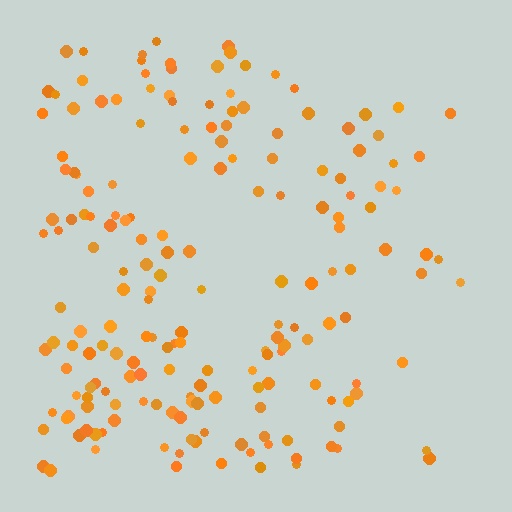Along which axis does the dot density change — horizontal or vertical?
Horizontal.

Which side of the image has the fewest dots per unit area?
The right.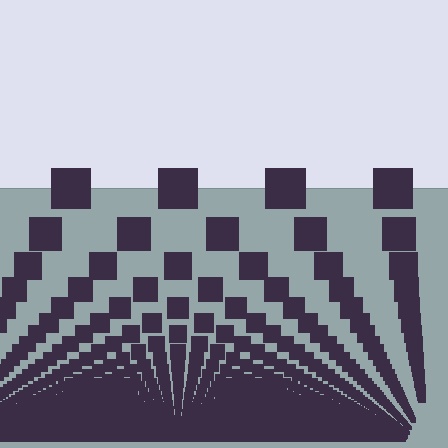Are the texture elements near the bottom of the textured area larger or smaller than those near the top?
Smaller. The gradient is inverted — elements near the bottom are smaller and denser.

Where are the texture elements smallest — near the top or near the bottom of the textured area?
Near the bottom.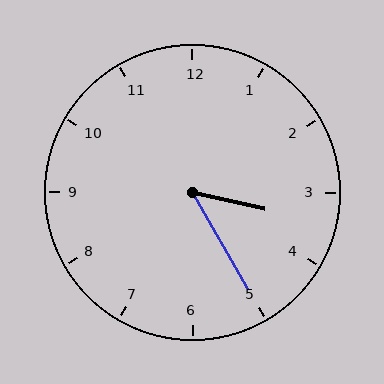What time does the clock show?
3:25.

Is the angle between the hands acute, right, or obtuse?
It is acute.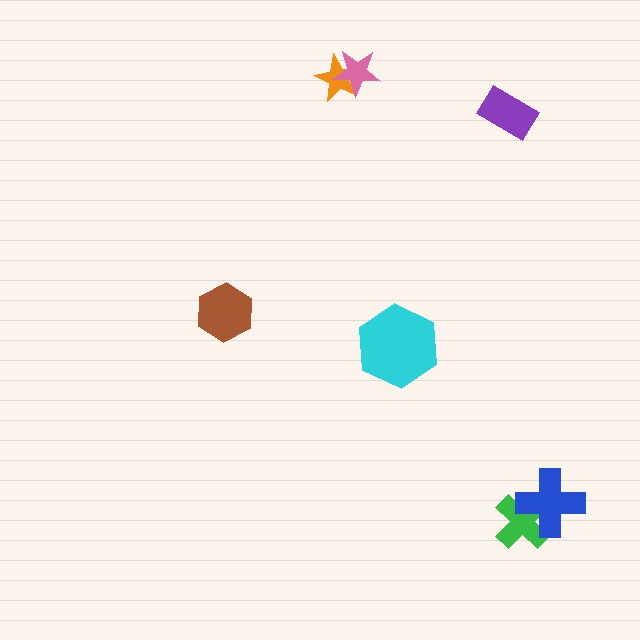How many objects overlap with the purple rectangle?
0 objects overlap with the purple rectangle.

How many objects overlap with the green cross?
1 object overlaps with the green cross.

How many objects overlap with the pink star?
1 object overlaps with the pink star.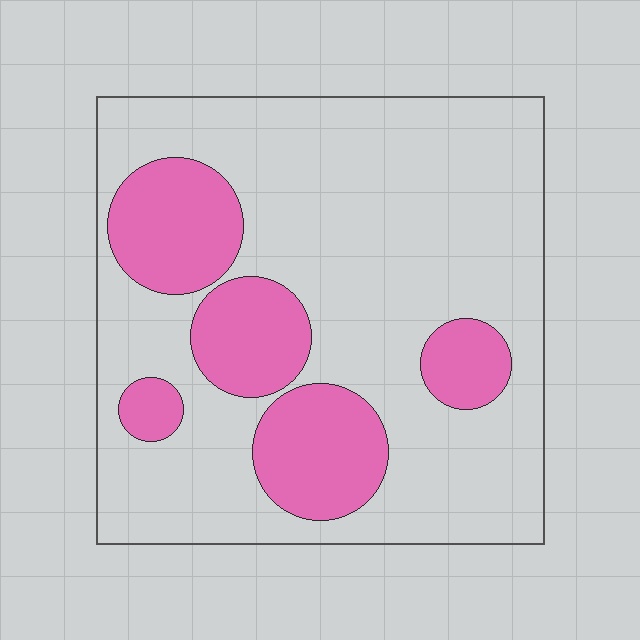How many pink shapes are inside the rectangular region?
5.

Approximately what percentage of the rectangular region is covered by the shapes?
Approximately 25%.